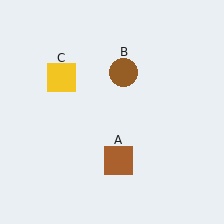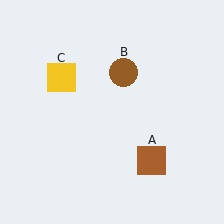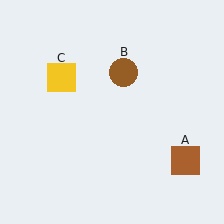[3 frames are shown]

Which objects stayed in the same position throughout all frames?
Brown circle (object B) and yellow square (object C) remained stationary.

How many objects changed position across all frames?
1 object changed position: brown square (object A).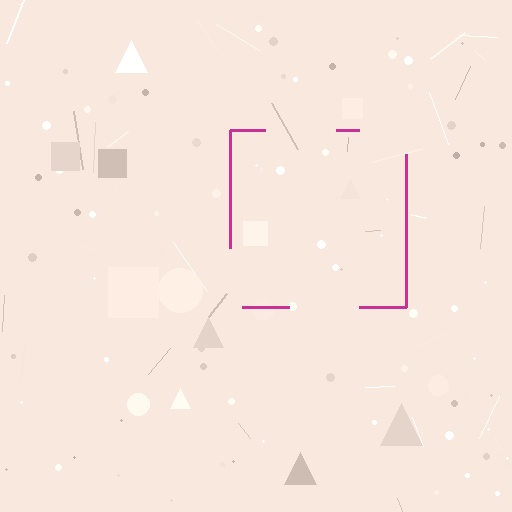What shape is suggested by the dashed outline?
The dashed outline suggests a square.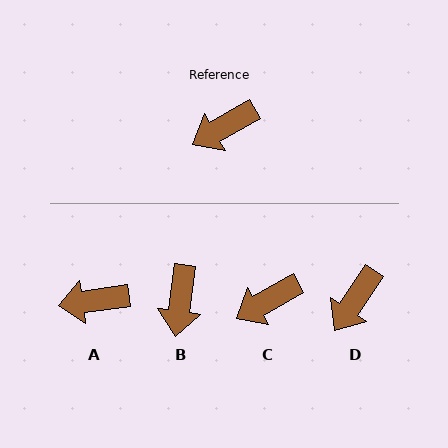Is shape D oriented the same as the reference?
No, it is off by about 27 degrees.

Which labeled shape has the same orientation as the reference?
C.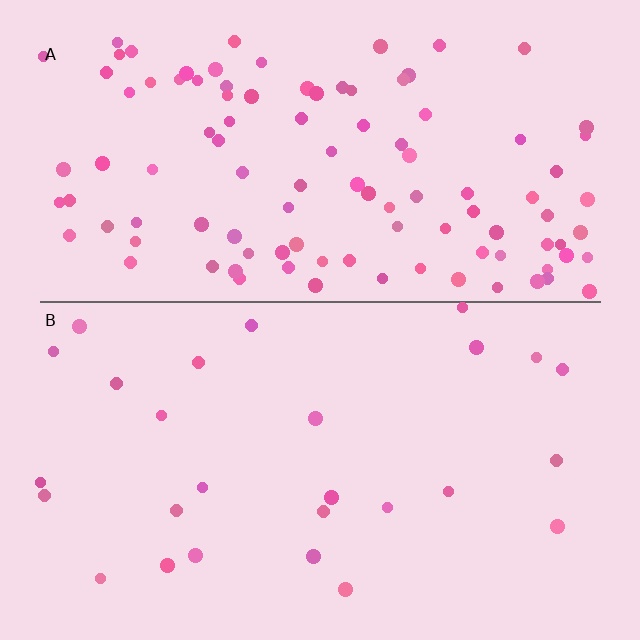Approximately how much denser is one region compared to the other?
Approximately 4.0× — region A over region B.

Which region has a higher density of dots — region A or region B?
A (the top).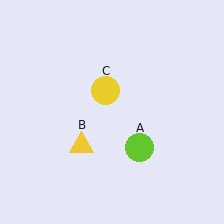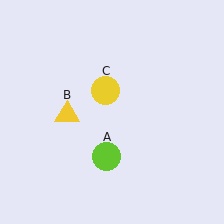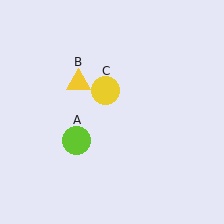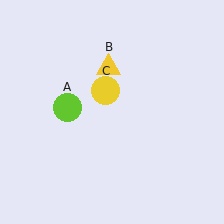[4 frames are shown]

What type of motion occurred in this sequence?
The lime circle (object A), yellow triangle (object B) rotated clockwise around the center of the scene.